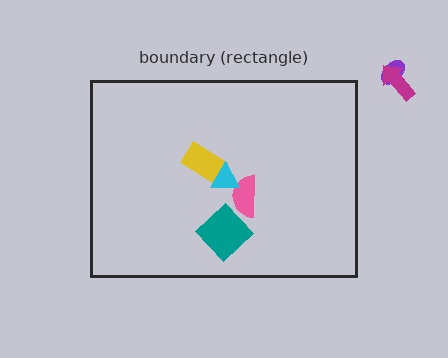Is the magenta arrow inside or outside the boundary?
Outside.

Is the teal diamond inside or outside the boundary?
Inside.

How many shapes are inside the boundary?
4 inside, 2 outside.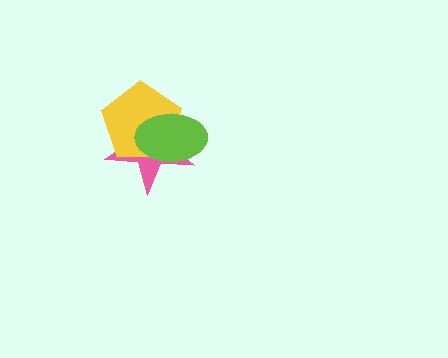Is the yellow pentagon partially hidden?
Yes, it is partially covered by another shape.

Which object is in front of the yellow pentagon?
The lime ellipse is in front of the yellow pentagon.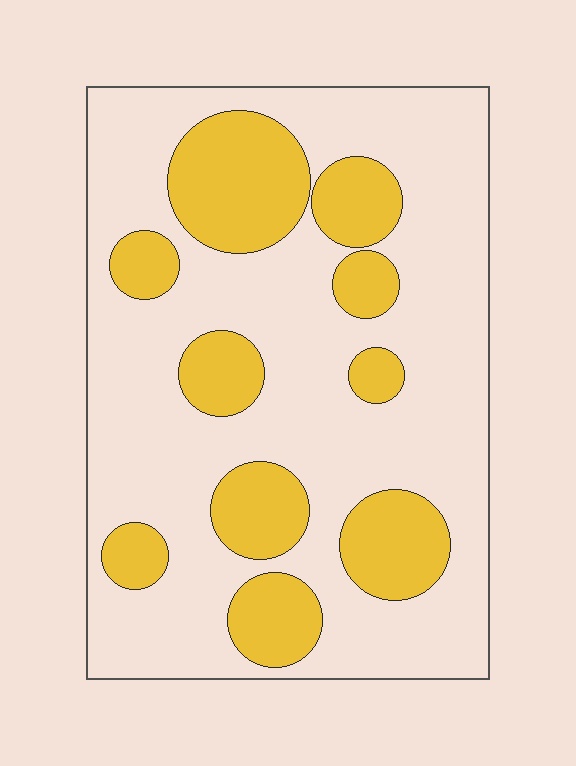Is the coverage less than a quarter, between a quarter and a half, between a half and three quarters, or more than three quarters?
Between a quarter and a half.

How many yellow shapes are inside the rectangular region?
10.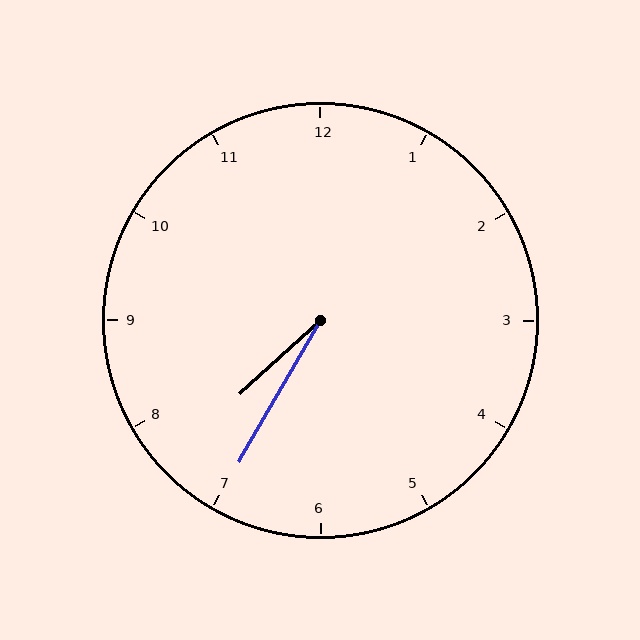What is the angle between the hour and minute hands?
Approximately 18 degrees.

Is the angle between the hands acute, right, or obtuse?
It is acute.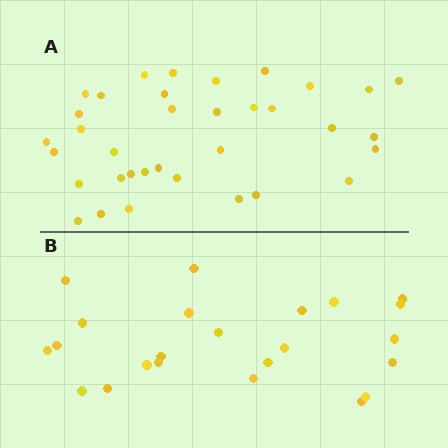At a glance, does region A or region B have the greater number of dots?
Region A (the top region) has more dots.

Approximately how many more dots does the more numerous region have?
Region A has roughly 12 or so more dots than region B.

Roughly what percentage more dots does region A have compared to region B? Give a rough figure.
About 50% more.